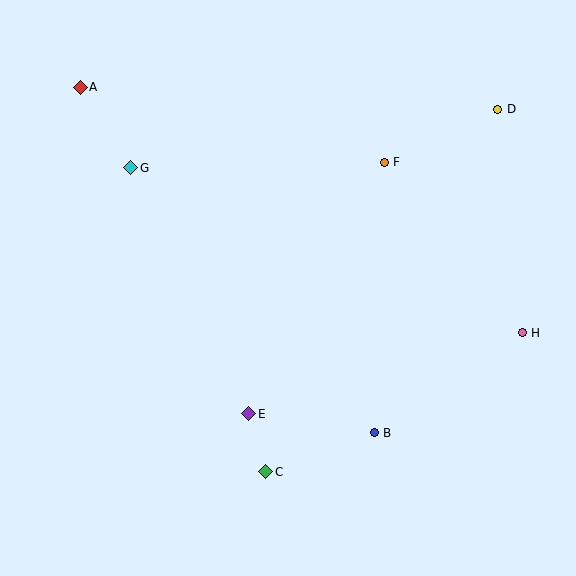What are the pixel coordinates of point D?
Point D is at (498, 109).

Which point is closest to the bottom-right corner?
Point B is closest to the bottom-right corner.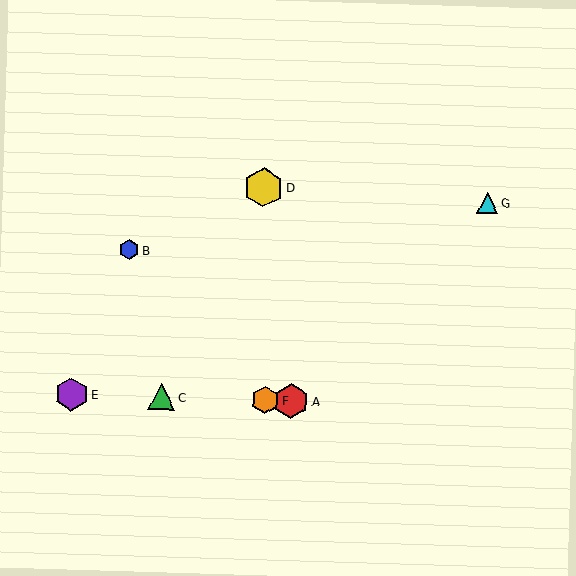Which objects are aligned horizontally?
Objects A, C, E, F are aligned horizontally.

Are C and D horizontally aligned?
No, C is at y≈397 and D is at y≈187.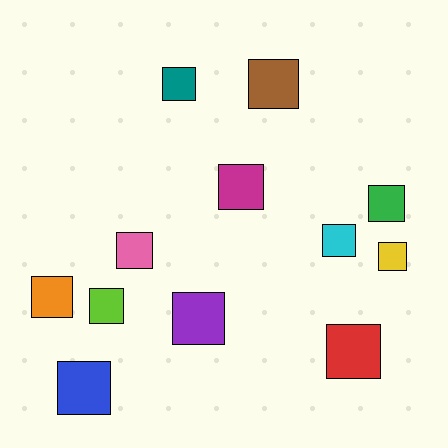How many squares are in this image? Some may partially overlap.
There are 12 squares.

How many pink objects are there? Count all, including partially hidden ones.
There is 1 pink object.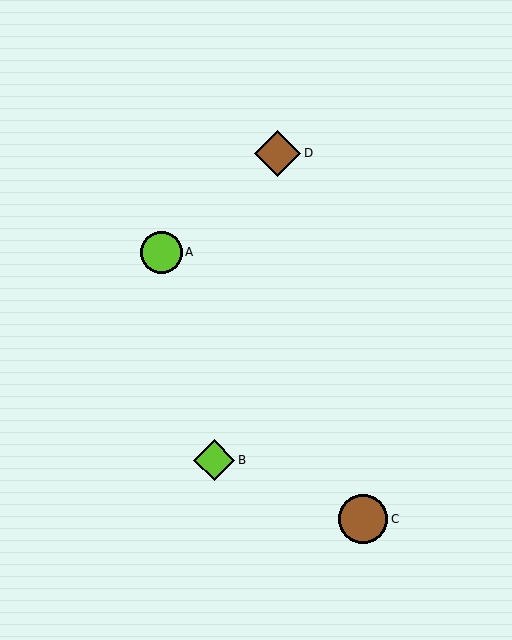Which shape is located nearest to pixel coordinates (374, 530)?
The brown circle (labeled C) at (363, 519) is nearest to that location.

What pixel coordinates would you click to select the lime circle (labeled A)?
Click at (162, 252) to select the lime circle A.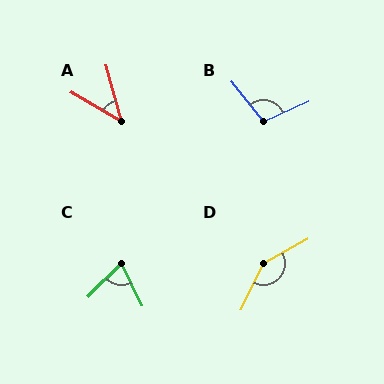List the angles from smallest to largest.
A (44°), C (71°), B (105°), D (145°).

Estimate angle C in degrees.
Approximately 71 degrees.